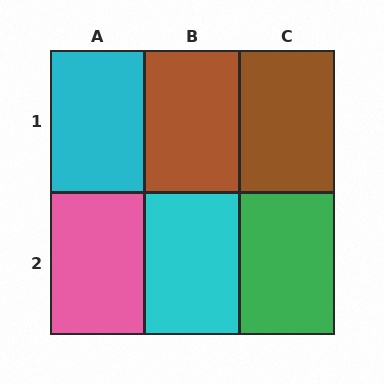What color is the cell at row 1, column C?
Brown.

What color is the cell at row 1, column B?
Brown.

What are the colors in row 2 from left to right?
Pink, cyan, green.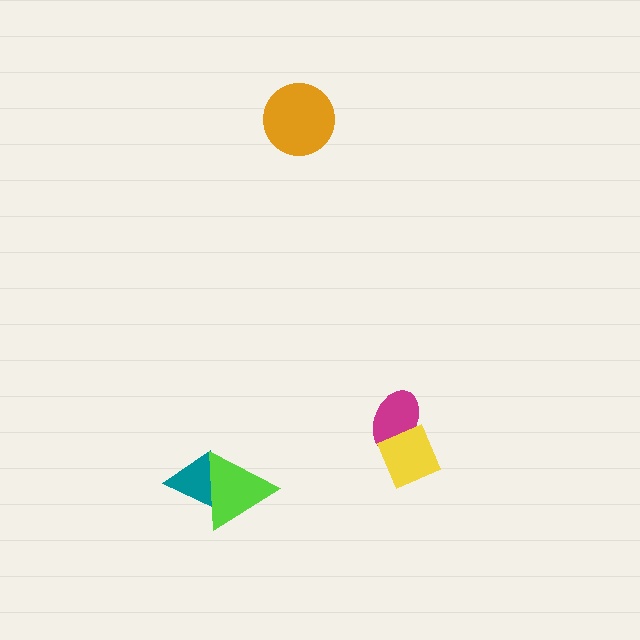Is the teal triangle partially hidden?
Yes, it is partially covered by another shape.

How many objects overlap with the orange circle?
0 objects overlap with the orange circle.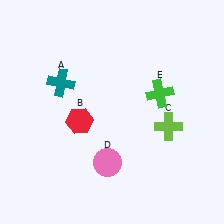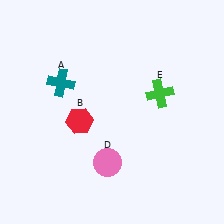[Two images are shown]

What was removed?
The lime cross (C) was removed in Image 2.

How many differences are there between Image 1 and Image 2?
There is 1 difference between the two images.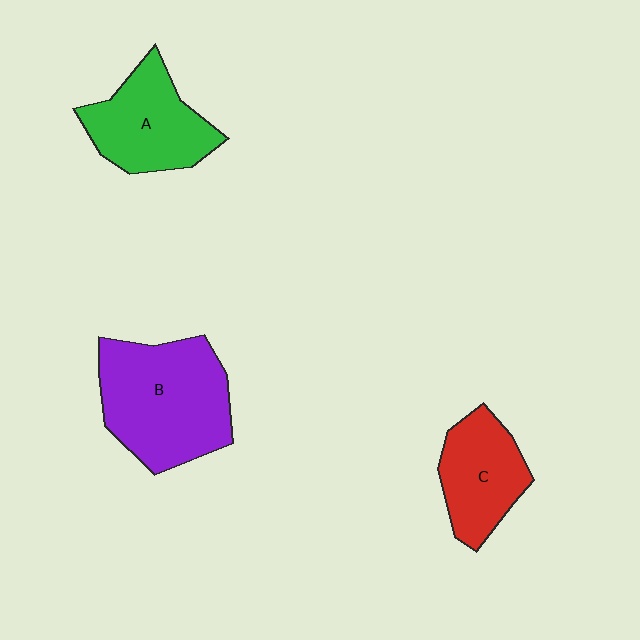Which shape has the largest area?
Shape B (purple).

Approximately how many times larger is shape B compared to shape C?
Approximately 1.7 times.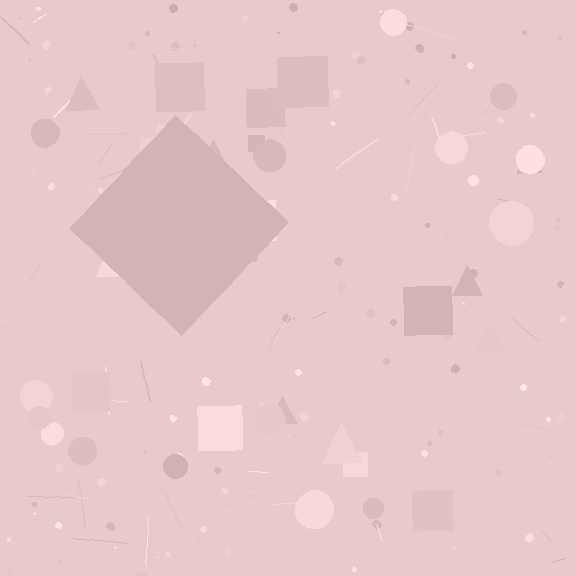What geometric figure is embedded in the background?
A diamond is embedded in the background.